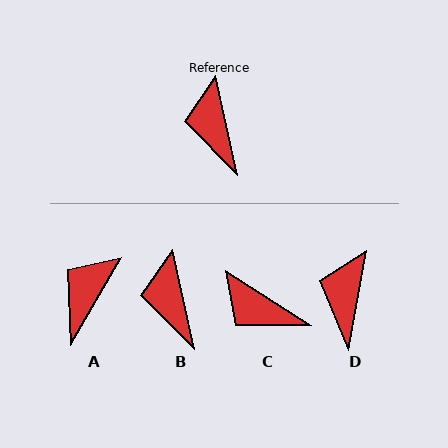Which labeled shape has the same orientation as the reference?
B.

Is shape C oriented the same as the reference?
No, it is off by about 45 degrees.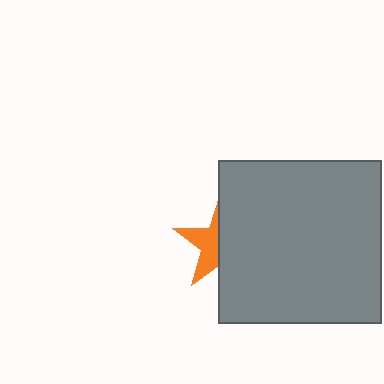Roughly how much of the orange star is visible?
A small part of it is visible (roughly 43%).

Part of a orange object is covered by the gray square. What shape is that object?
It is a star.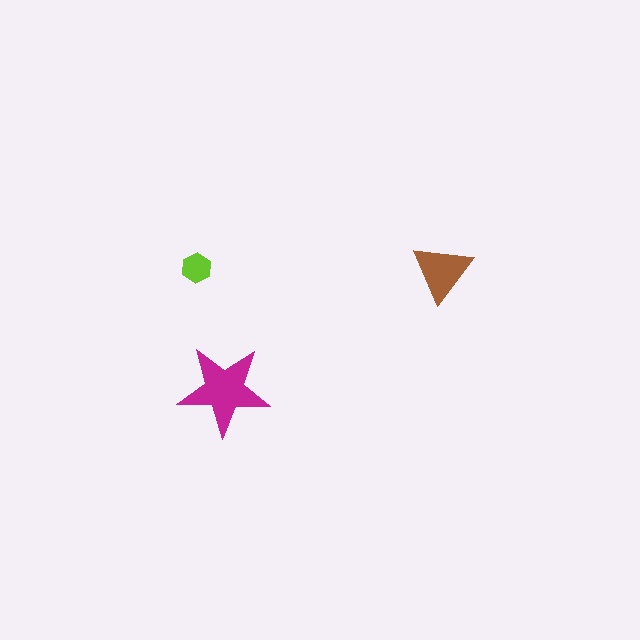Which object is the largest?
The magenta star.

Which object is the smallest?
The lime hexagon.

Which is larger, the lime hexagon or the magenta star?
The magenta star.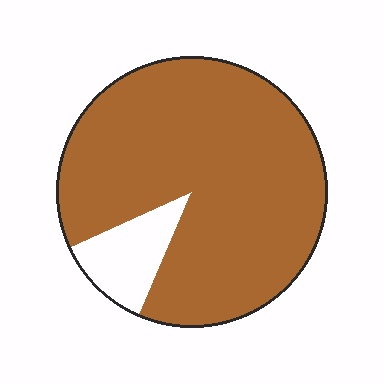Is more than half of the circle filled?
Yes.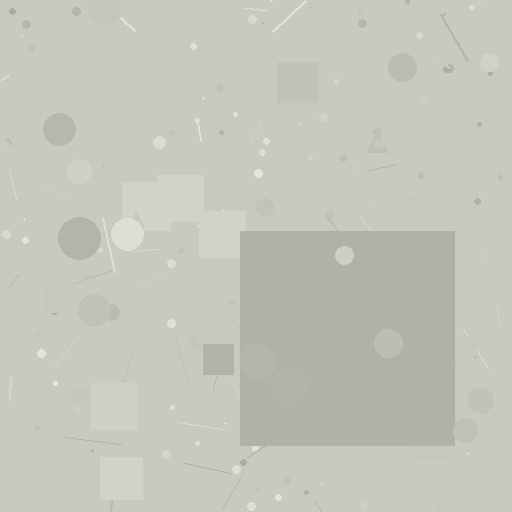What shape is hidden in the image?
A square is hidden in the image.